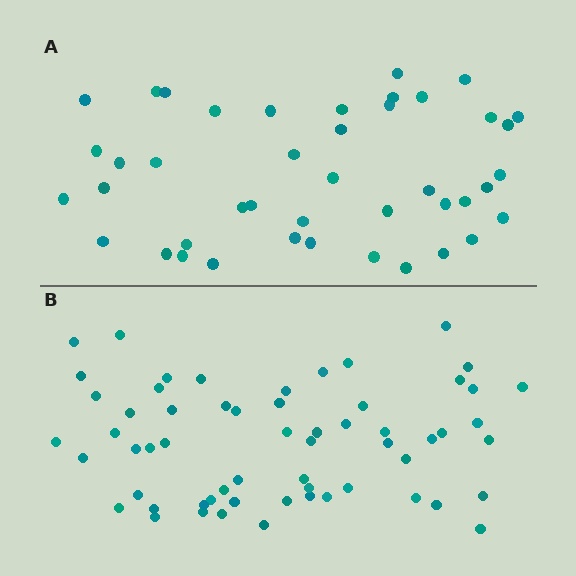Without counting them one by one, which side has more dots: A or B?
Region B (the bottom region) has more dots.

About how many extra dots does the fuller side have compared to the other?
Region B has approximately 15 more dots than region A.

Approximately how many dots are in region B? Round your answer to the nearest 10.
About 60 dots.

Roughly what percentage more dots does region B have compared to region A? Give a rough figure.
About 40% more.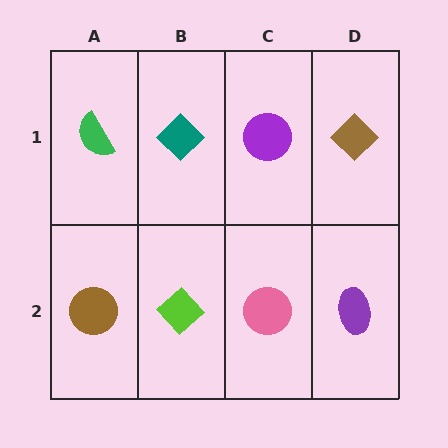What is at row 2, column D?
A purple ellipse.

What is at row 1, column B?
A teal diamond.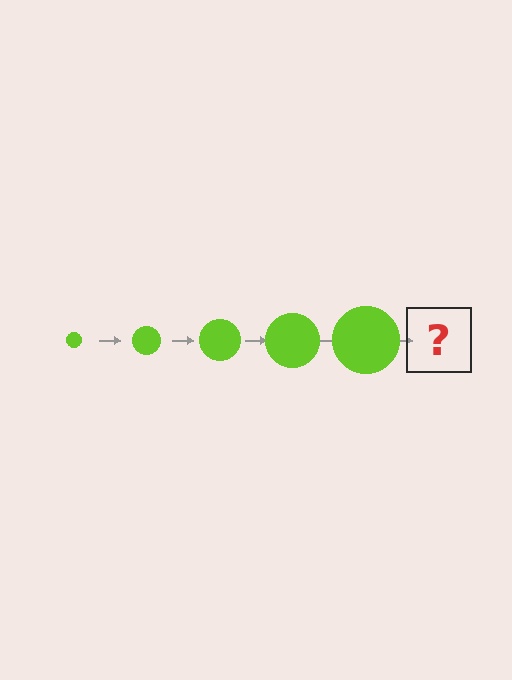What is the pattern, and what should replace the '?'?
The pattern is that the circle gets progressively larger each step. The '?' should be a lime circle, larger than the previous one.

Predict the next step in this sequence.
The next step is a lime circle, larger than the previous one.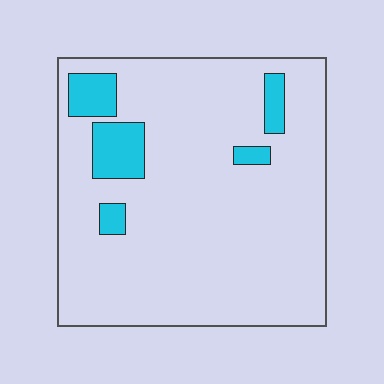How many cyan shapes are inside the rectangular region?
5.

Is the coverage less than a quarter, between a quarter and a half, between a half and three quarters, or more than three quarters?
Less than a quarter.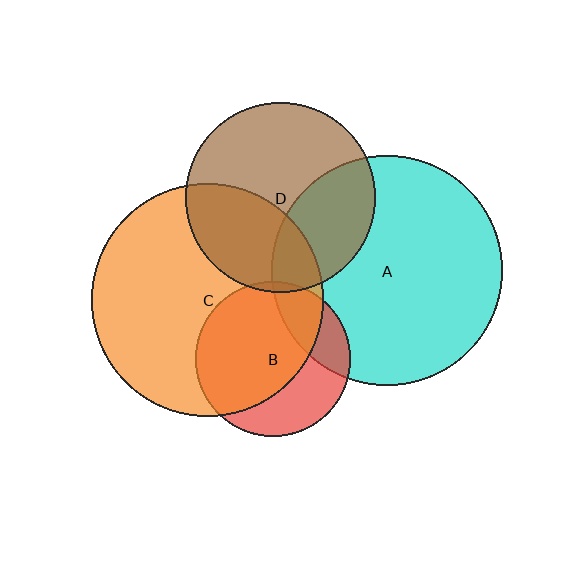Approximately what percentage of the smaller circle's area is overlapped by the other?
Approximately 20%.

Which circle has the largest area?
Circle C (orange).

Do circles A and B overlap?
Yes.